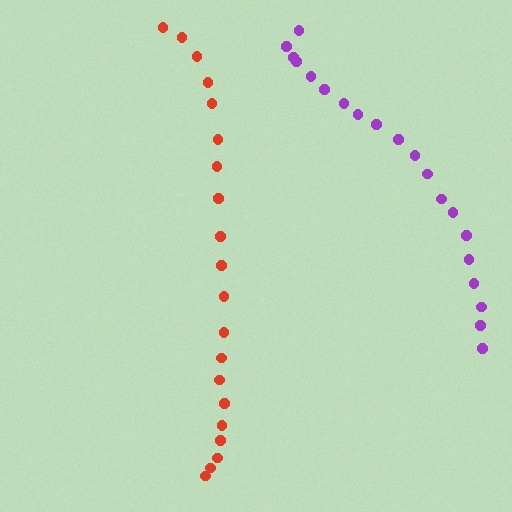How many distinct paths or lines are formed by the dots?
There are 2 distinct paths.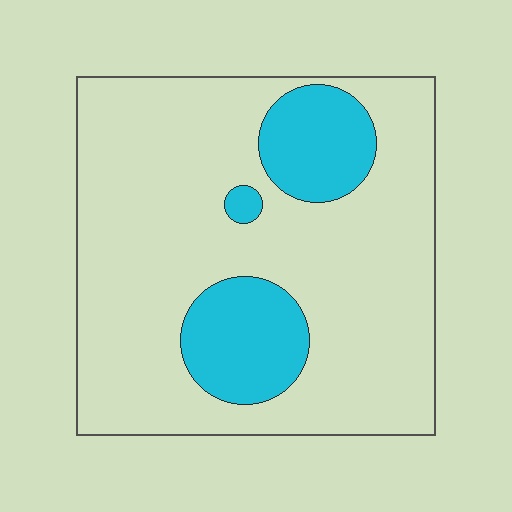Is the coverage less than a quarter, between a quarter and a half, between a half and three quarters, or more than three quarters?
Less than a quarter.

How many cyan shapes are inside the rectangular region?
3.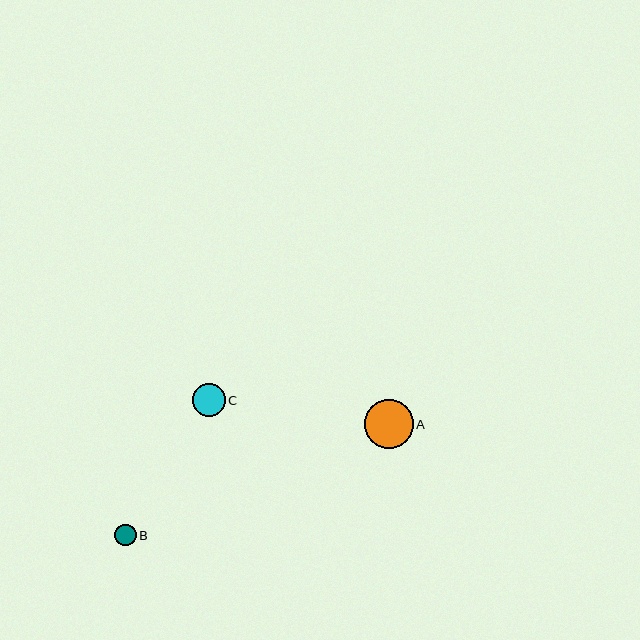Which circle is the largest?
Circle A is the largest with a size of approximately 49 pixels.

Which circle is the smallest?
Circle B is the smallest with a size of approximately 21 pixels.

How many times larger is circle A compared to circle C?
Circle A is approximately 1.5 times the size of circle C.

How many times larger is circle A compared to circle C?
Circle A is approximately 1.5 times the size of circle C.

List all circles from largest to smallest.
From largest to smallest: A, C, B.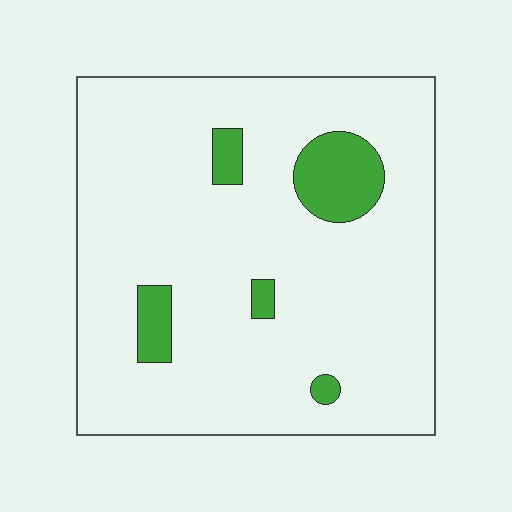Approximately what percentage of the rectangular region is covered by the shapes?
Approximately 10%.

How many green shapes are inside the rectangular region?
5.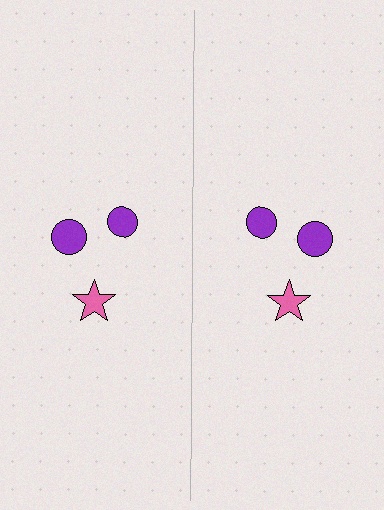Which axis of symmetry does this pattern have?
The pattern has a vertical axis of symmetry running through the center of the image.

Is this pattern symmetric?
Yes, this pattern has bilateral (reflection) symmetry.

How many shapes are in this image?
There are 6 shapes in this image.